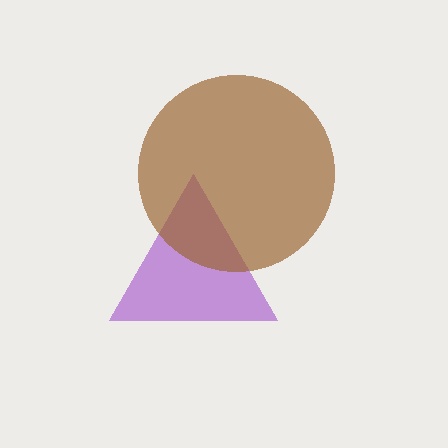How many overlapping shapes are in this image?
There are 2 overlapping shapes in the image.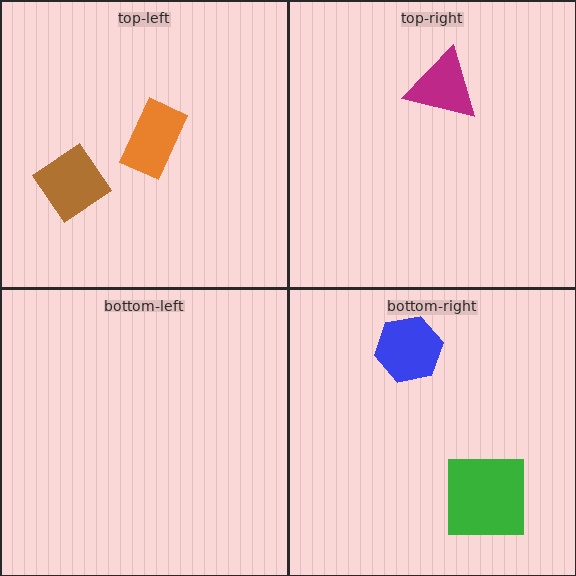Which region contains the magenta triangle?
The top-right region.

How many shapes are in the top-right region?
1.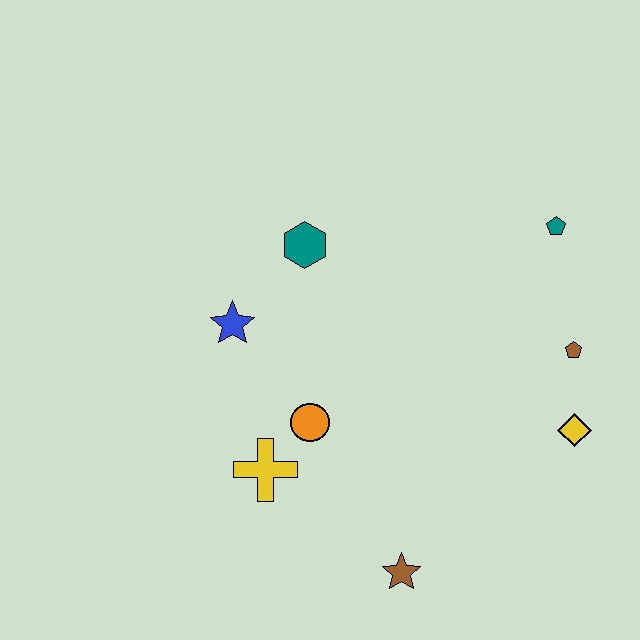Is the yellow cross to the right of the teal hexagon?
No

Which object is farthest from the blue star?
The yellow diamond is farthest from the blue star.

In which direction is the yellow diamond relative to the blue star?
The yellow diamond is to the right of the blue star.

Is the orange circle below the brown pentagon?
Yes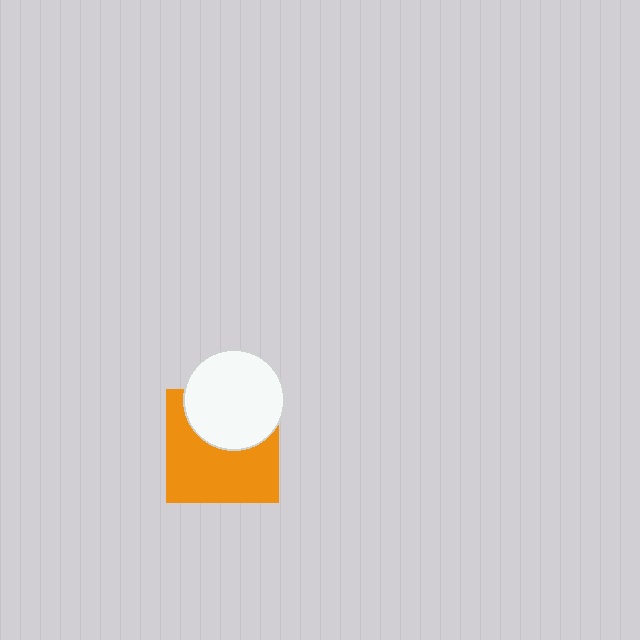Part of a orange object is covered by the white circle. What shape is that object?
It is a square.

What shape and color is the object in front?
The object in front is a white circle.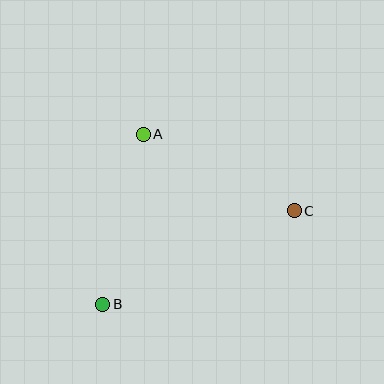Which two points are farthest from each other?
Points B and C are farthest from each other.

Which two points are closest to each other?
Points A and C are closest to each other.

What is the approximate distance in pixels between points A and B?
The distance between A and B is approximately 175 pixels.